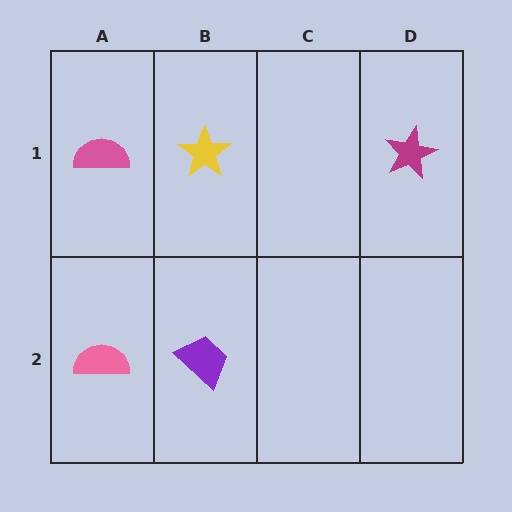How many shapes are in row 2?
2 shapes.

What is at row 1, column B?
A yellow star.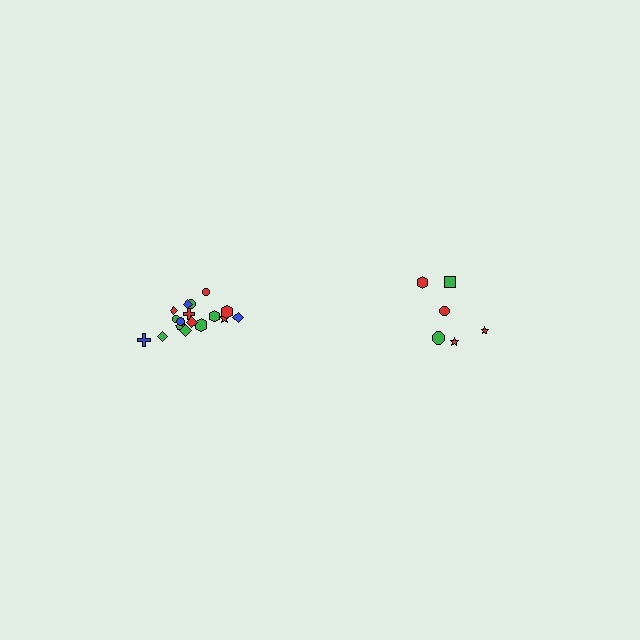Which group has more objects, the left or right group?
The left group.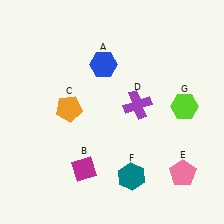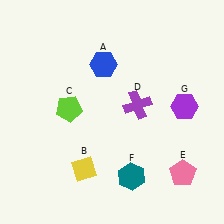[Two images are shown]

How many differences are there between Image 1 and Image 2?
There are 3 differences between the two images.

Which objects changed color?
B changed from magenta to yellow. C changed from orange to lime. G changed from lime to purple.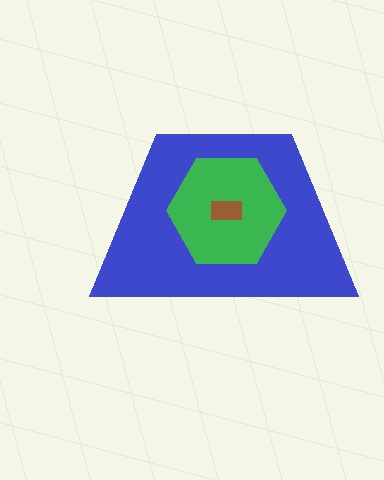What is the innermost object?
The brown rectangle.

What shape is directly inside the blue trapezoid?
The green hexagon.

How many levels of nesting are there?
3.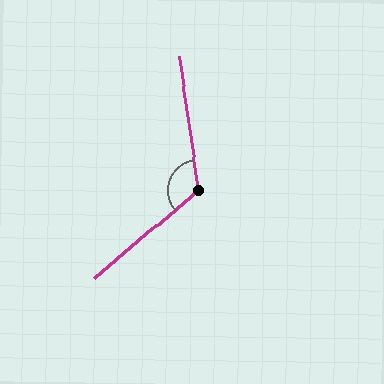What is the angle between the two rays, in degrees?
Approximately 122 degrees.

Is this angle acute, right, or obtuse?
It is obtuse.